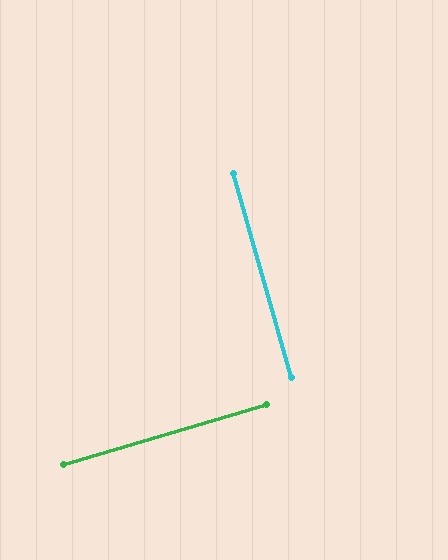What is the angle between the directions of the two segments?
Approximately 89 degrees.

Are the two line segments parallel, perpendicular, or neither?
Perpendicular — they meet at approximately 89°.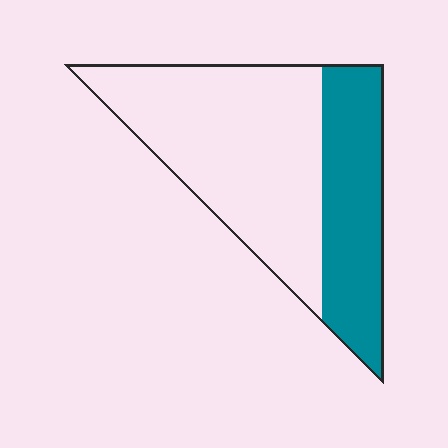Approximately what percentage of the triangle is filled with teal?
Approximately 35%.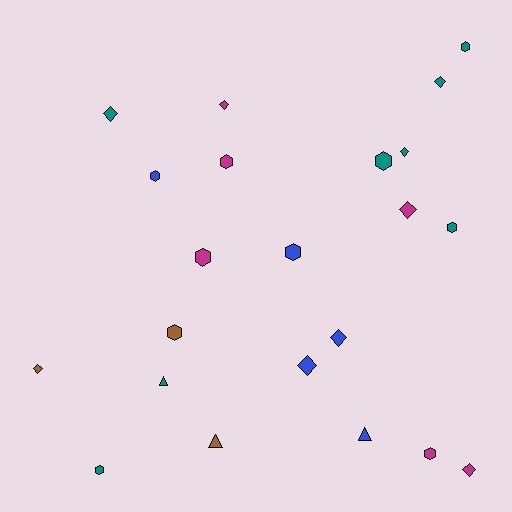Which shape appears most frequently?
Hexagon, with 10 objects.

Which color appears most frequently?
Teal, with 8 objects.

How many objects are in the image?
There are 22 objects.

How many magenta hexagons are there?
There are 3 magenta hexagons.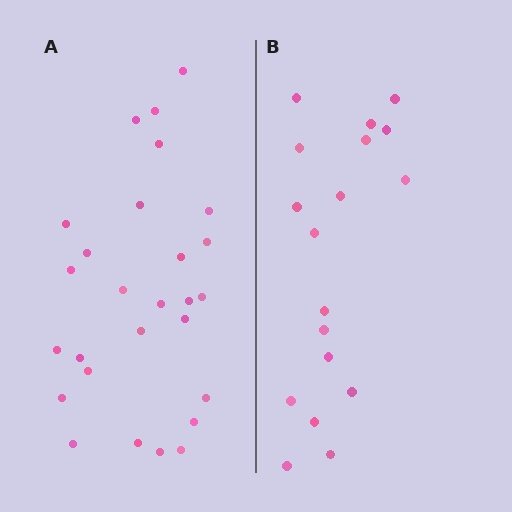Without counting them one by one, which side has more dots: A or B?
Region A (the left region) has more dots.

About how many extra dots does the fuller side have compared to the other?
Region A has roughly 8 or so more dots than region B.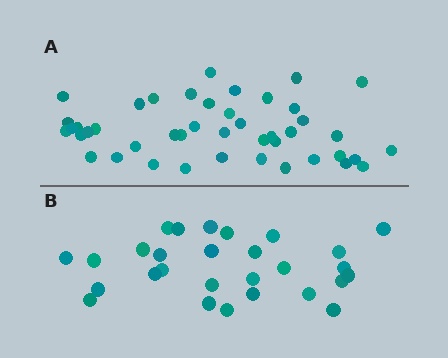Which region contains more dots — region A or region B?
Region A (the top region) has more dots.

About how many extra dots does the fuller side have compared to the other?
Region A has approximately 15 more dots than region B.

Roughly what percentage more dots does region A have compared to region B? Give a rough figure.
About 55% more.